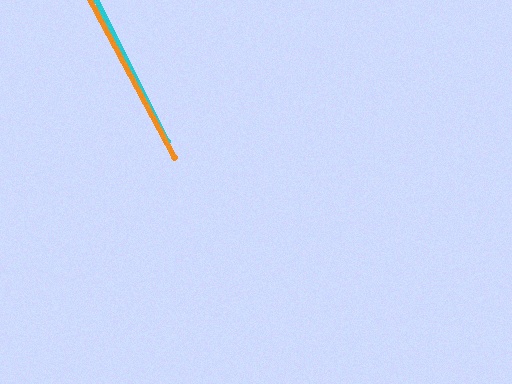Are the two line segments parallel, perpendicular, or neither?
Parallel — their directions differ by only 1.2°.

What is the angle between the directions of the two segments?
Approximately 1 degree.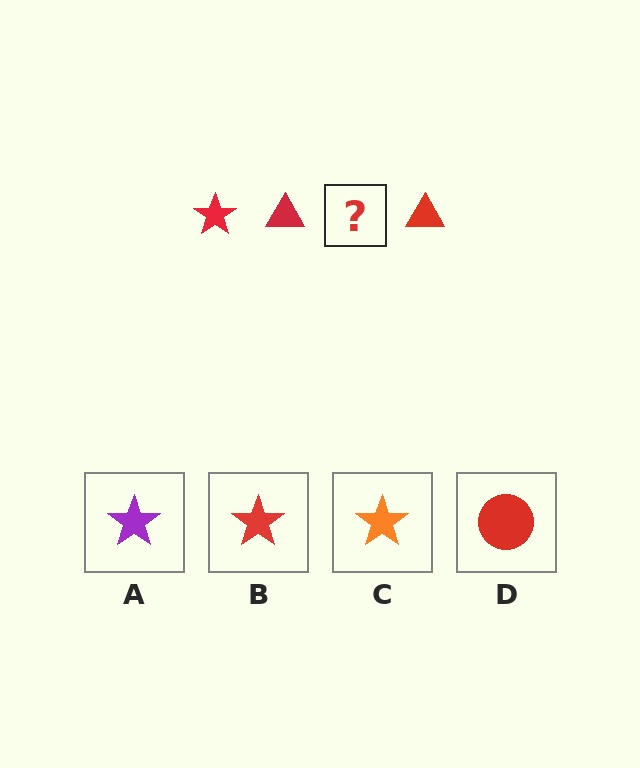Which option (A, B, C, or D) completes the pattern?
B.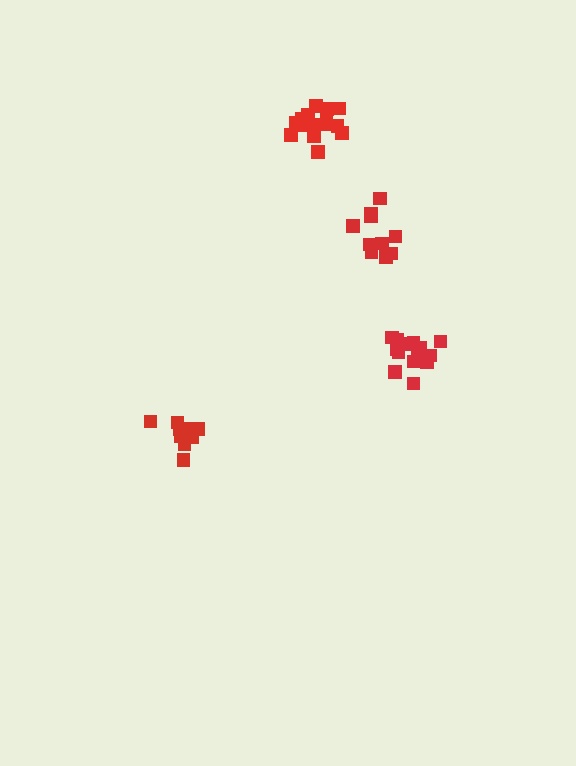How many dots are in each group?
Group 1: 15 dots, Group 2: 11 dots, Group 3: 10 dots, Group 4: 14 dots (50 total).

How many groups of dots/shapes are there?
There are 4 groups.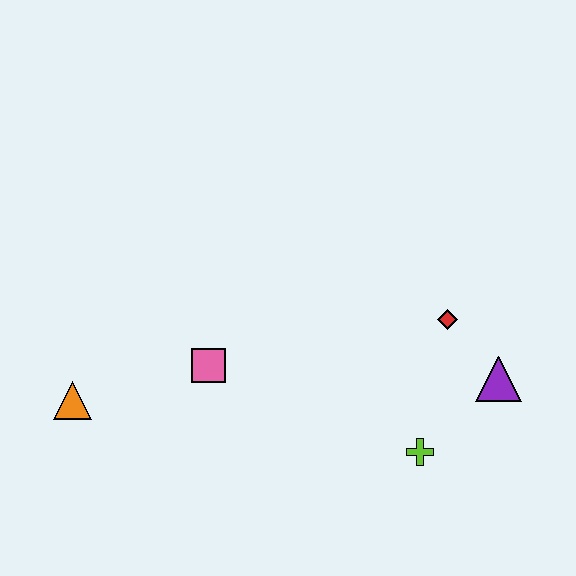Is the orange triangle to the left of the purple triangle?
Yes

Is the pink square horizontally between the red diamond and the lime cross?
No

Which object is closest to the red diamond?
The purple triangle is closest to the red diamond.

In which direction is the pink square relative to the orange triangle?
The pink square is to the right of the orange triangle.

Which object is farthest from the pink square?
The purple triangle is farthest from the pink square.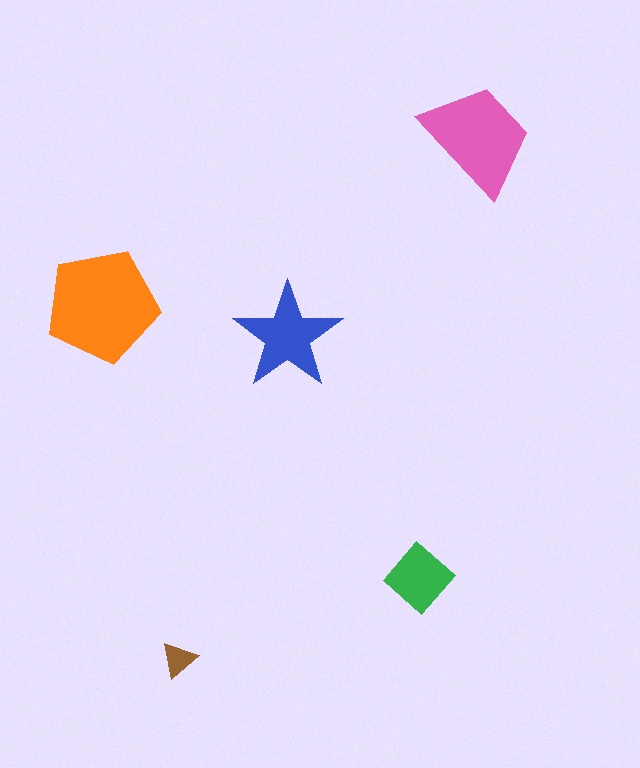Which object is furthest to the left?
The orange pentagon is leftmost.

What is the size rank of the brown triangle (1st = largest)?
5th.